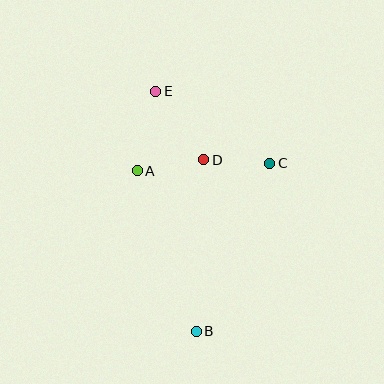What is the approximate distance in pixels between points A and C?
The distance between A and C is approximately 133 pixels.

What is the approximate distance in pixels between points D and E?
The distance between D and E is approximately 84 pixels.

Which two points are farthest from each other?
Points B and E are farthest from each other.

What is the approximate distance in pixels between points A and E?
The distance between A and E is approximately 82 pixels.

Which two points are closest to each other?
Points C and D are closest to each other.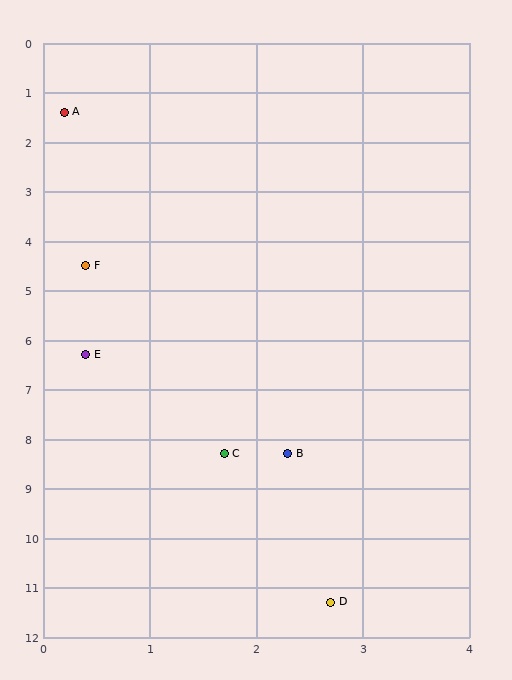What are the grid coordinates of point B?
Point B is at approximately (2.3, 8.3).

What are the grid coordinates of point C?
Point C is at approximately (1.7, 8.3).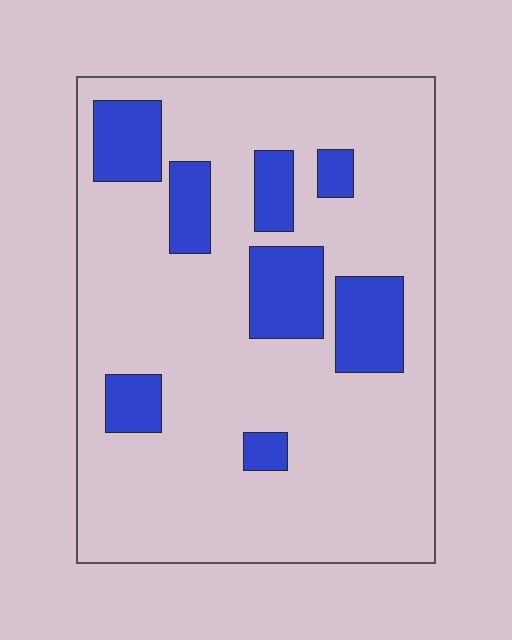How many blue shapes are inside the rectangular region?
8.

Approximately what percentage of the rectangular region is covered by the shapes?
Approximately 20%.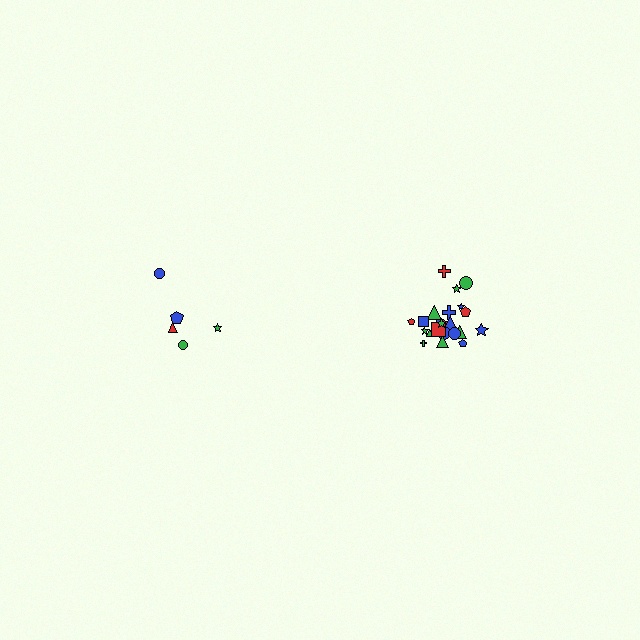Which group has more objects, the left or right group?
The right group.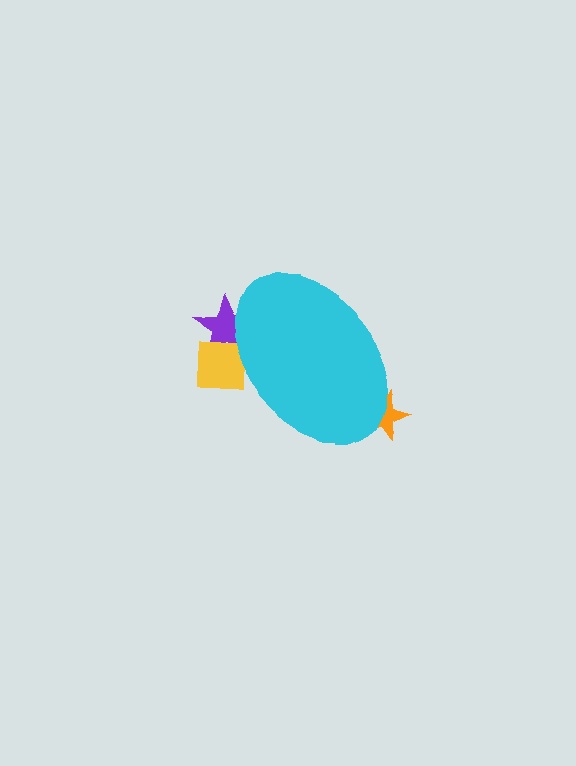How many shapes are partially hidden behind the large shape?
3 shapes are partially hidden.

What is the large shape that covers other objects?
A cyan ellipse.